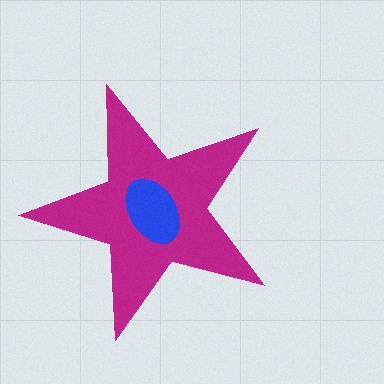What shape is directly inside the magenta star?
The blue ellipse.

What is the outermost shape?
The magenta star.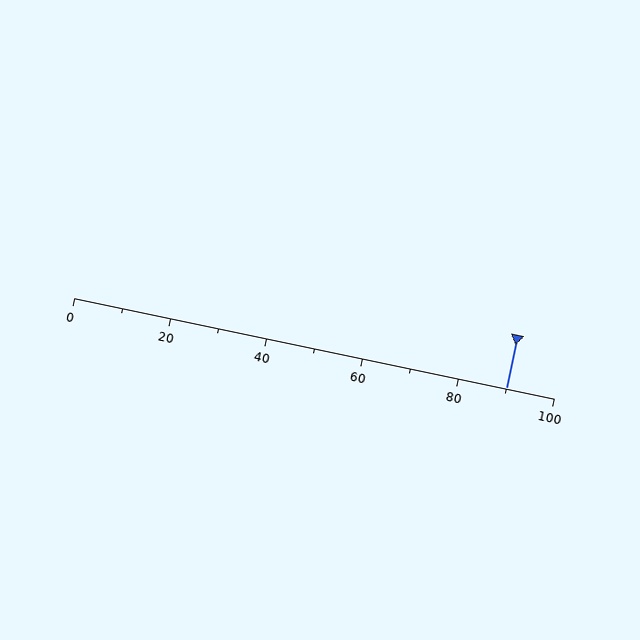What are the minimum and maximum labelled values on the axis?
The axis runs from 0 to 100.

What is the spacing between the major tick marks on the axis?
The major ticks are spaced 20 apart.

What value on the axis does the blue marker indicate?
The marker indicates approximately 90.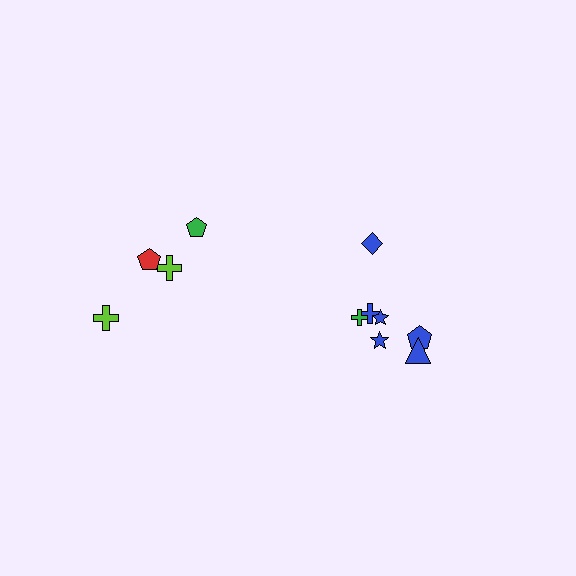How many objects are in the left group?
There are 4 objects.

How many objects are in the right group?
There are 7 objects.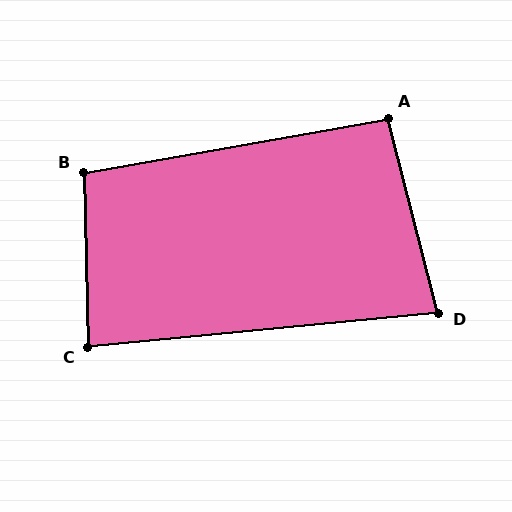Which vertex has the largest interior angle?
B, at approximately 99 degrees.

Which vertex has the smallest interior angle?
D, at approximately 81 degrees.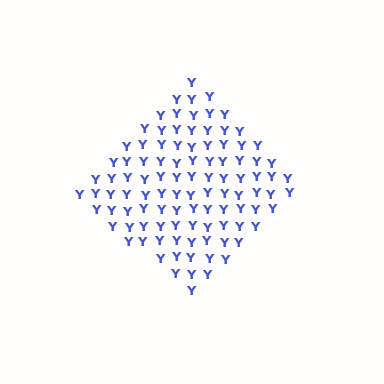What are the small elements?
The small elements are letter Y's.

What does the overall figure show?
The overall figure shows a diamond.